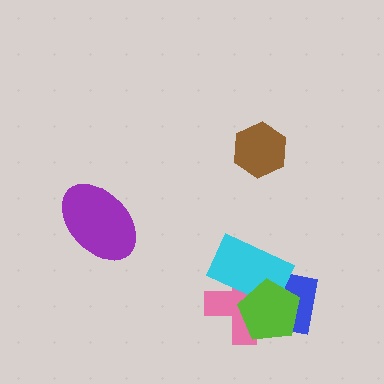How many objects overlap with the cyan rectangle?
3 objects overlap with the cyan rectangle.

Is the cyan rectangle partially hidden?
Yes, it is partially covered by another shape.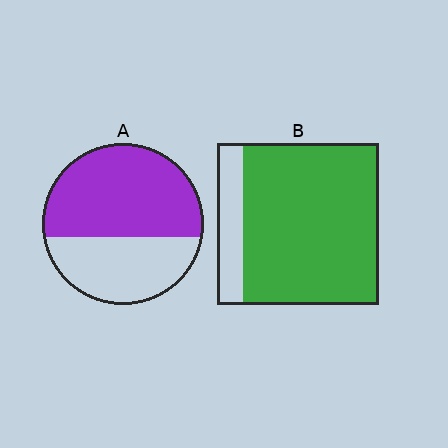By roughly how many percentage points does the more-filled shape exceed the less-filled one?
By roughly 25 percentage points (B over A).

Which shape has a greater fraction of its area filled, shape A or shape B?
Shape B.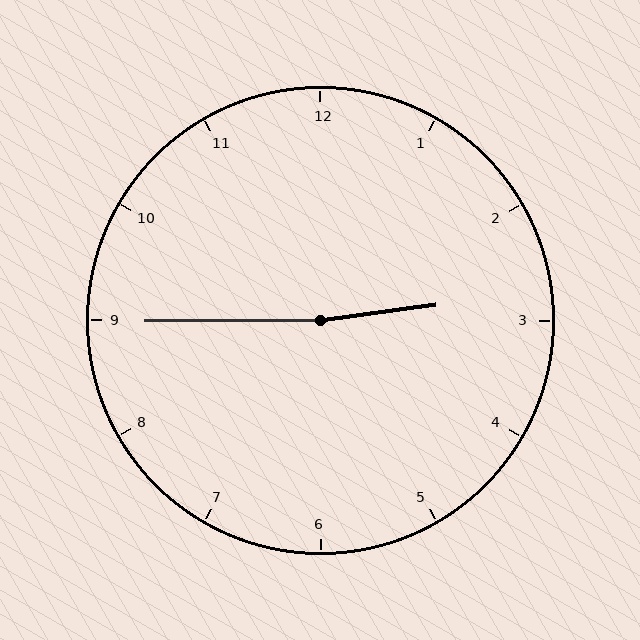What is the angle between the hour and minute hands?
Approximately 172 degrees.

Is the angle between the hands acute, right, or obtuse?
It is obtuse.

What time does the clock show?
2:45.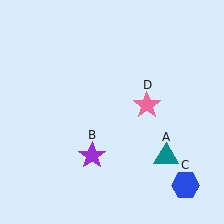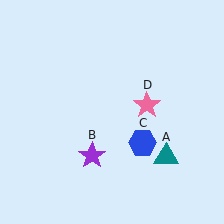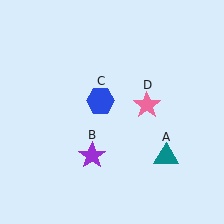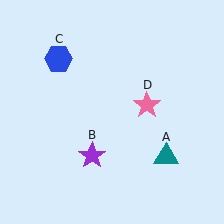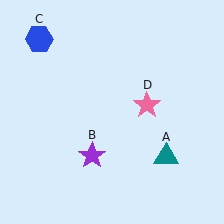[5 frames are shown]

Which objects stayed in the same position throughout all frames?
Teal triangle (object A) and purple star (object B) and pink star (object D) remained stationary.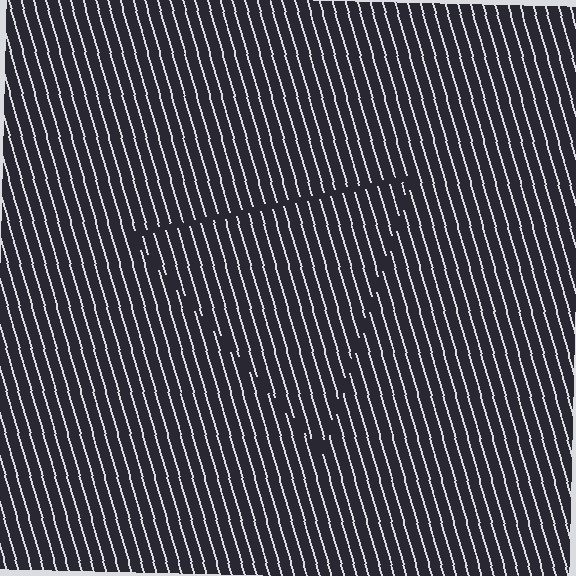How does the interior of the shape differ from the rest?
The interior of the shape contains the same grating, shifted by half a period — the contour is defined by the phase discontinuity where line-ends from the inner and outer gratings abut.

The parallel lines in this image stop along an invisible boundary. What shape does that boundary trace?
An illusory triangle. The interior of the shape contains the same grating, shifted by half a period — the contour is defined by the phase discontinuity where line-ends from the inner and outer gratings abut.